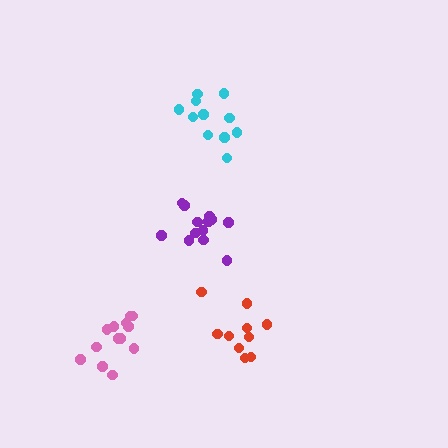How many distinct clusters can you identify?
There are 4 distinct clusters.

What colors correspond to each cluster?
The clusters are colored: cyan, purple, red, pink.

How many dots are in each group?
Group 1: 11 dots, Group 2: 13 dots, Group 3: 10 dots, Group 4: 13 dots (47 total).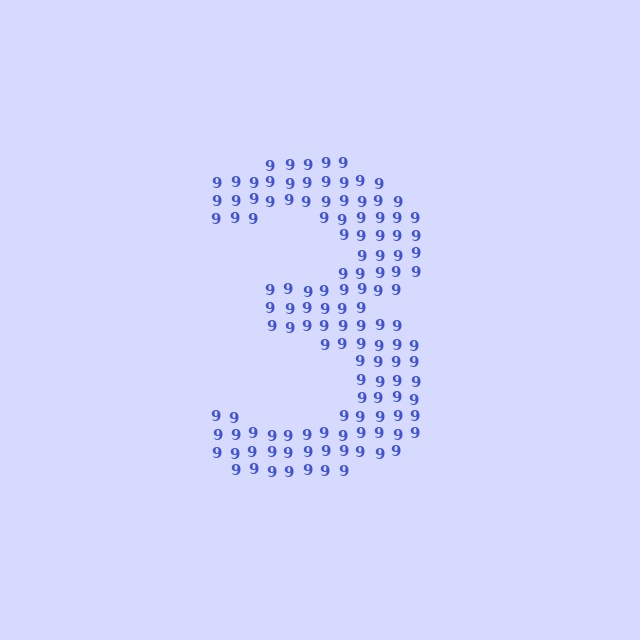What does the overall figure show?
The overall figure shows the digit 3.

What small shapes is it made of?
It is made of small digit 9's.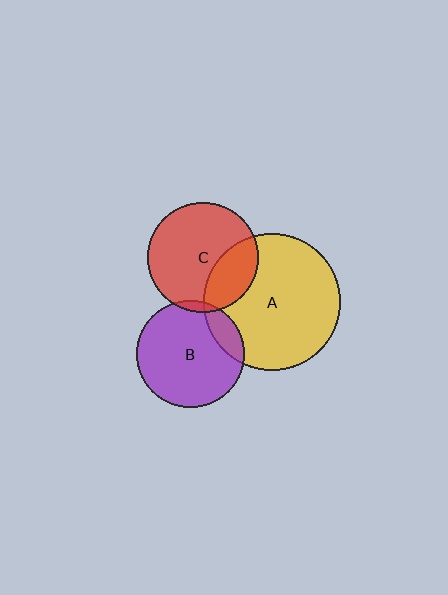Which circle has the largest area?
Circle A (yellow).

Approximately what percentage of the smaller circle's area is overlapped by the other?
Approximately 25%.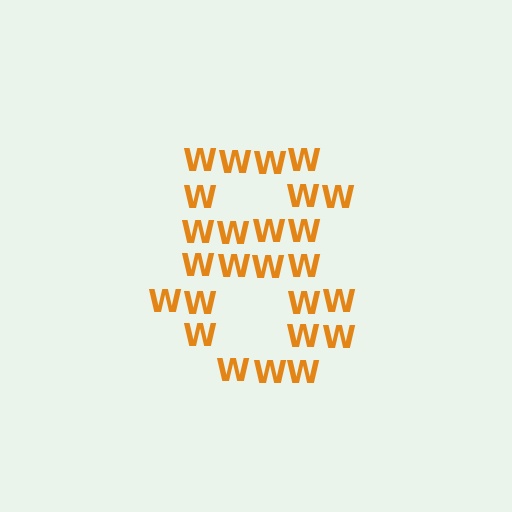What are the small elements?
The small elements are letter W's.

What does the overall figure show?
The overall figure shows the digit 8.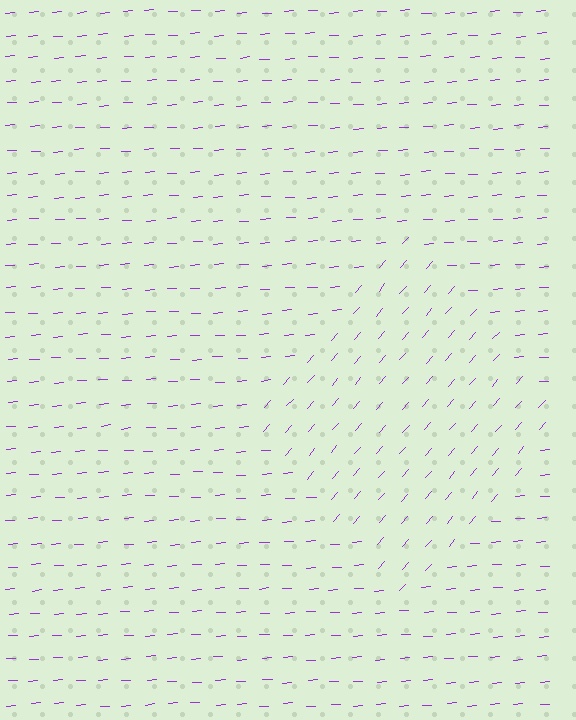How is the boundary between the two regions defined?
The boundary is defined purely by a change in line orientation (approximately 45 degrees difference). All lines are the same color and thickness.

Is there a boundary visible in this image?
Yes, there is a texture boundary formed by a change in line orientation.